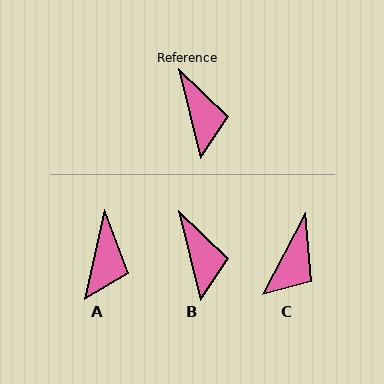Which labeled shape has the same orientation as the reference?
B.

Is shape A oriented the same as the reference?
No, it is off by about 26 degrees.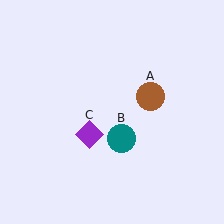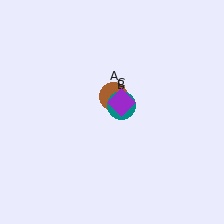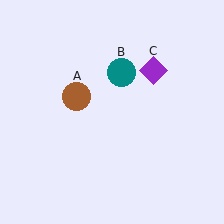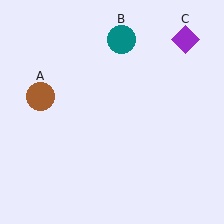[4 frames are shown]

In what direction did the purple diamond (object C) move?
The purple diamond (object C) moved up and to the right.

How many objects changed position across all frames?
3 objects changed position: brown circle (object A), teal circle (object B), purple diamond (object C).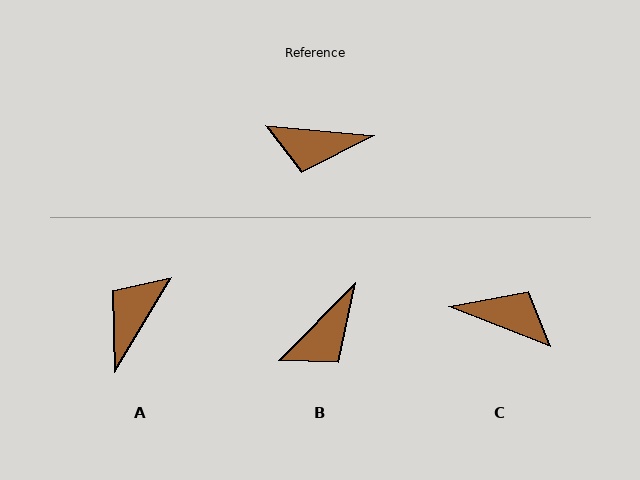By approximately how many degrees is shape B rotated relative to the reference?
Approximately 51 degrees counter-clockwise.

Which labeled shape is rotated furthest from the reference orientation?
C, about 164 degrees away.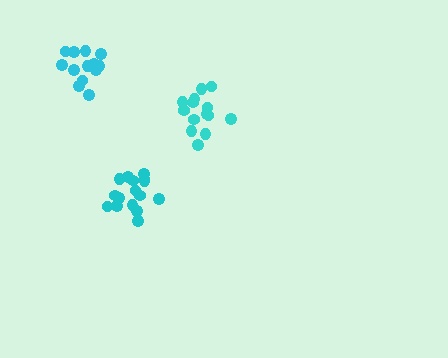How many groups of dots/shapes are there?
There are 3 groups.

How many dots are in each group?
Group 1: 14 dots, Group 2: 16 dots, Group 3: 14 dots (44 total).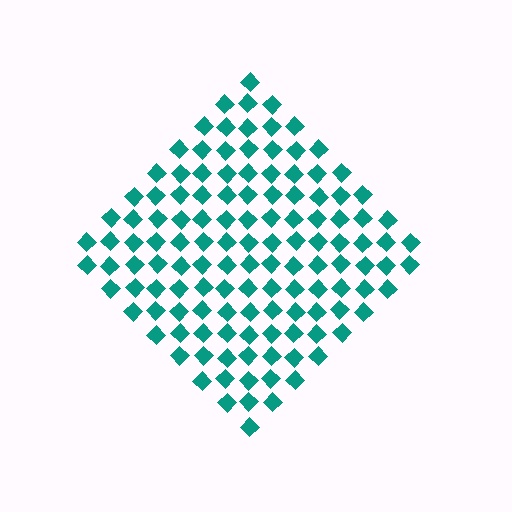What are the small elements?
The small elements are diamonds.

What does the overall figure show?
The overall figure shows a diamond.